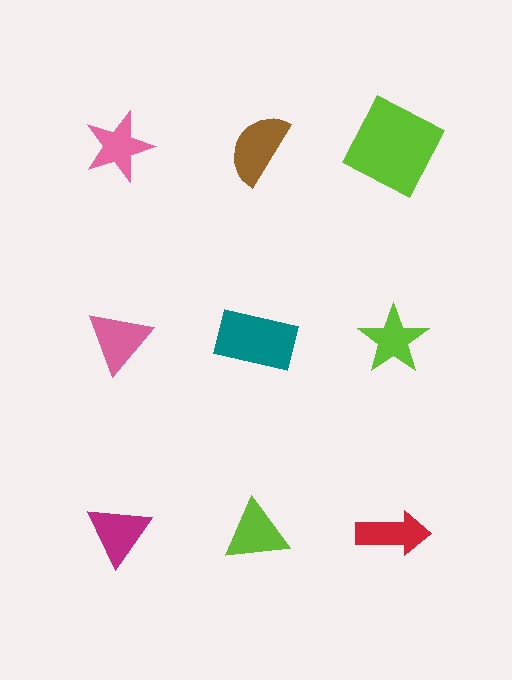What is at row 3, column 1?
A magenta triangle.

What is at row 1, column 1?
A pink star.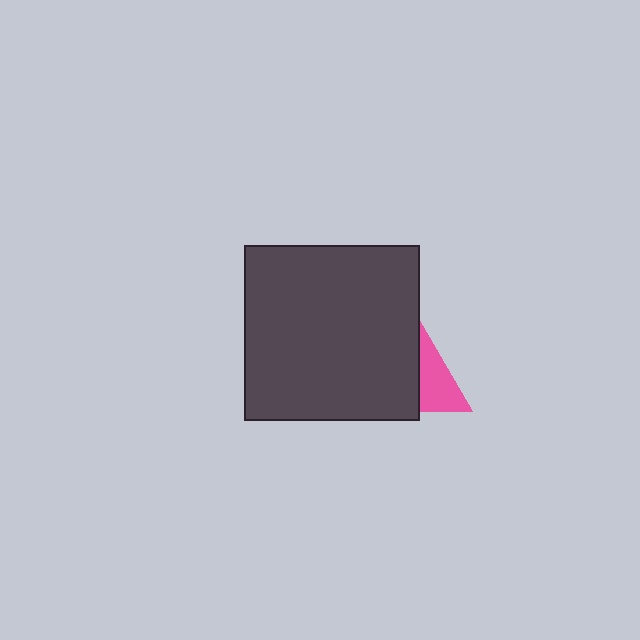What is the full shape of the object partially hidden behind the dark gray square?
The partially hidden object is a pink triangle.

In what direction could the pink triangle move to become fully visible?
The pink triangle could move right. That would shift it out from behind the dark gray square entirely.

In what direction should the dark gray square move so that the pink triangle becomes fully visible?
The dark gray square should move left. That is the shortest direction to clear the overlap and leave the pink triangle fully visible.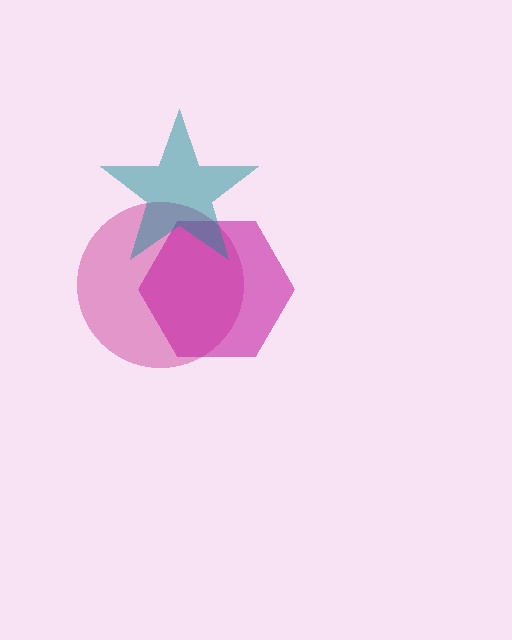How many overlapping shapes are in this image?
There are 3 overlapping shapes in the image.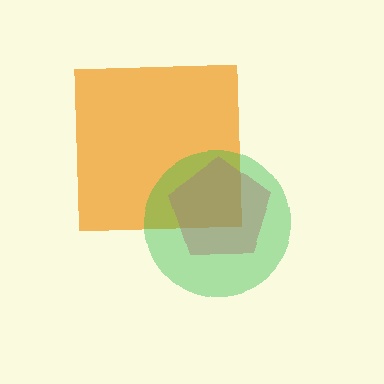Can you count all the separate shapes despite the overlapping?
Yes, there are 3 separate shapes.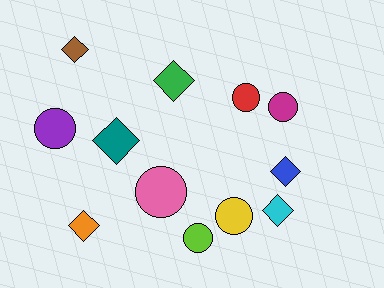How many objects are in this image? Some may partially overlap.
There are 12 objects.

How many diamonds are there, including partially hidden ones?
There are 6 diamonds.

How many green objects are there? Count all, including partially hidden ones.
There is 1 green object.